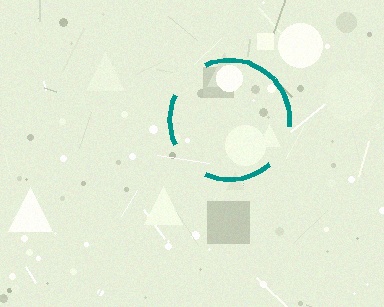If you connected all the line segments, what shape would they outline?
They would outline a circle.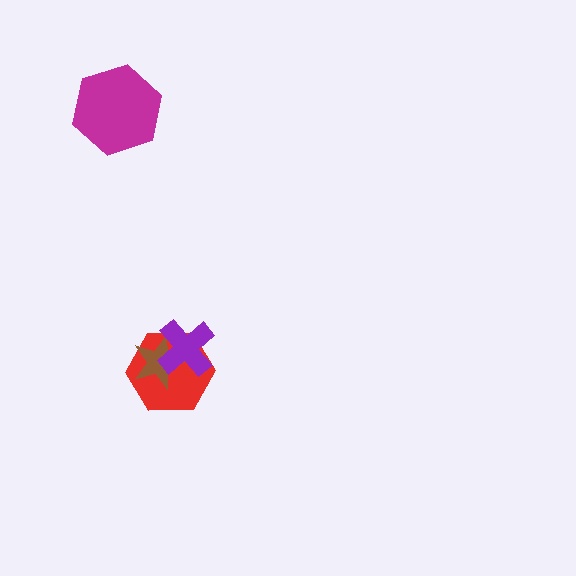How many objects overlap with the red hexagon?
2 objects overlap with the red hexagon.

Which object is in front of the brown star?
The purple cross is in front of the brown star.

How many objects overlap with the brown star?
2 objects overlap with the brown star.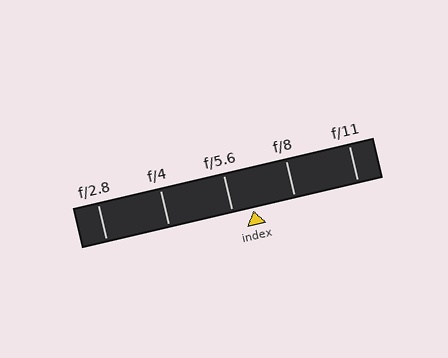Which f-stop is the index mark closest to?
The index mark is closest to f/5.6.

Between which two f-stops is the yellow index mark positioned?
The index mark is between f/5.6 and f/8.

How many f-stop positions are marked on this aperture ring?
There are 5 f-stop positions marked.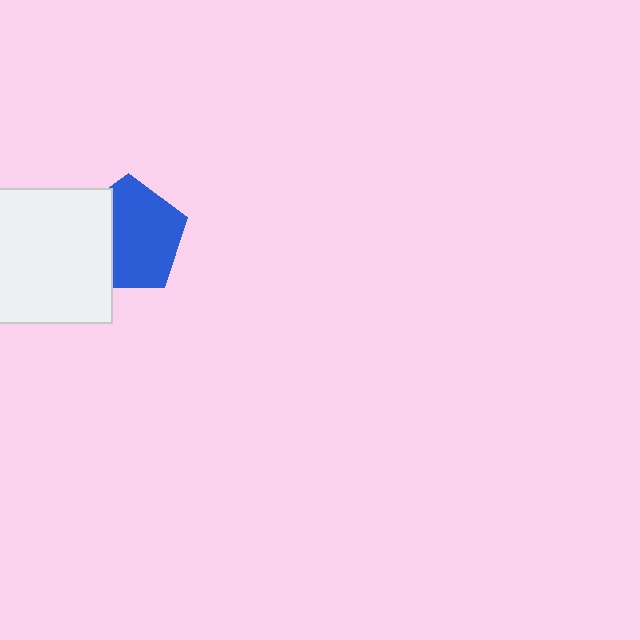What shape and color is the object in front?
The object in front is a white rectangle.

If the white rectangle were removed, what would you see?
You would see the complete blue pentagon.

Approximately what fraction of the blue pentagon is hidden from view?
Roughly 33% of the blue pentagon is hidden behind the white rectangle.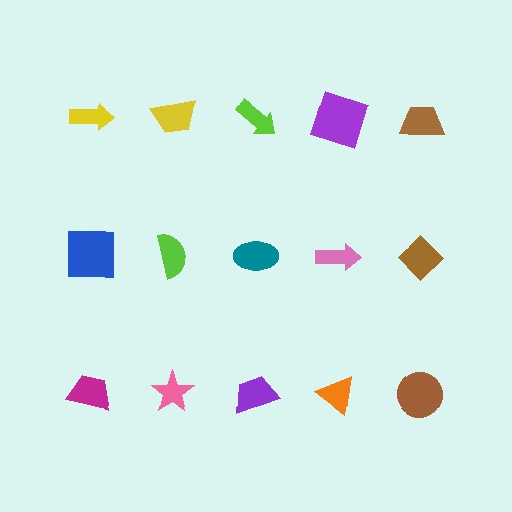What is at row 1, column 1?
A yellow arrow.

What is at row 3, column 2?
A pink star.